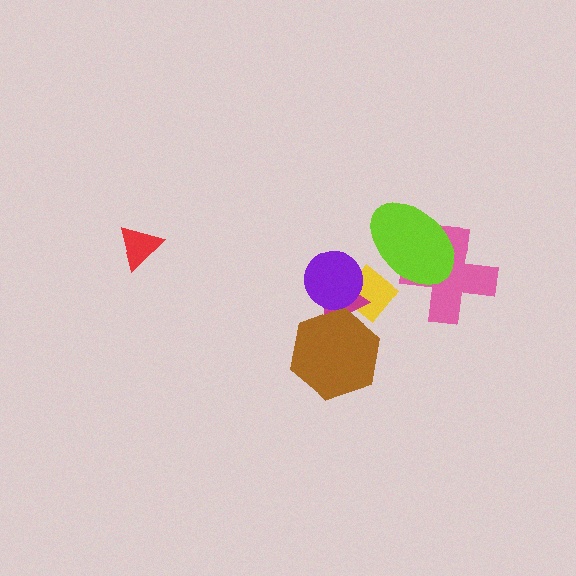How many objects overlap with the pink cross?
1 object overlaps with the pink cross.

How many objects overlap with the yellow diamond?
3 objects overlap with the yellow diamond.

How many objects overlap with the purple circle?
2 objects overlap with the purple circle.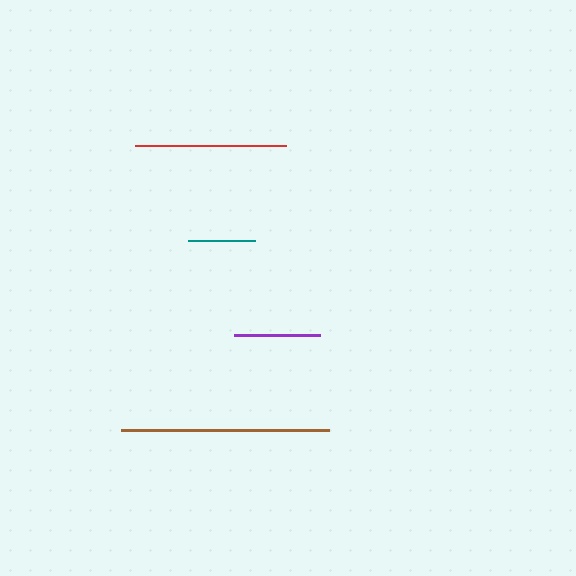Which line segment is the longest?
The brown line is the longest at approximately 208 pixels.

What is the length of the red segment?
The red segment is approximately 151 pixels long.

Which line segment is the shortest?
The teal line is the shortest at approximately 67 pixels.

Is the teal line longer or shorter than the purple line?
The purple line is longer than the teal line.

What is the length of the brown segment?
The brown segment is approximately 208 pixels long.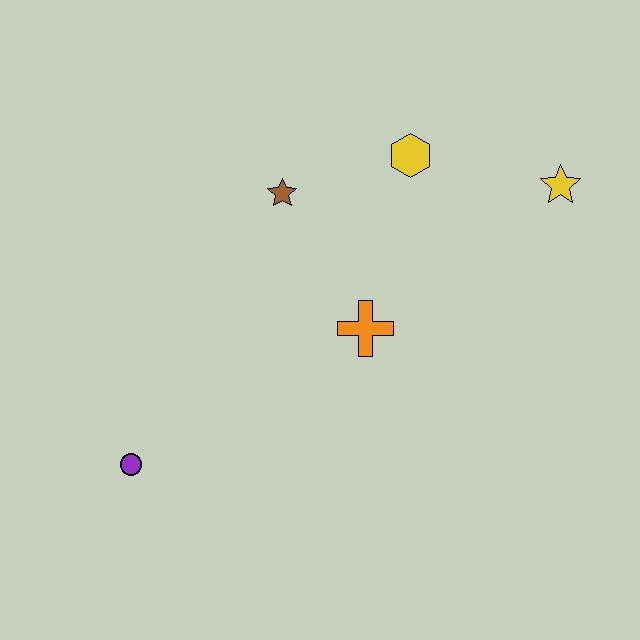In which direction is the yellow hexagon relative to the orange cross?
The yellow hexagon is above the orange cross.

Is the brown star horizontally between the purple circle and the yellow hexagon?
Yes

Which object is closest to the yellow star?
The yellow hexagon is closest to the yellow star.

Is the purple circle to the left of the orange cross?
Yes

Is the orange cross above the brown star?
No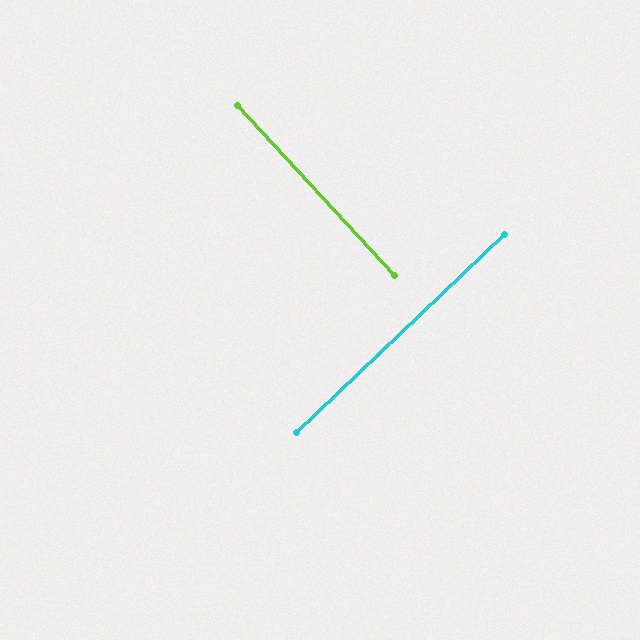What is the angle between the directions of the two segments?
Approximately 89 degrees.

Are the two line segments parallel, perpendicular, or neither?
Perpendicular — they meet at approximately 89°.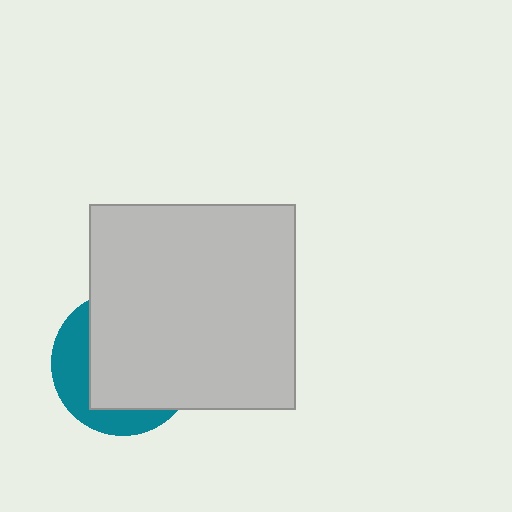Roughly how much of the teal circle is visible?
A small part of it is visible (roughly 33%).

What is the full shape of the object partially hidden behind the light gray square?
The partially hidden object is a teal circle.